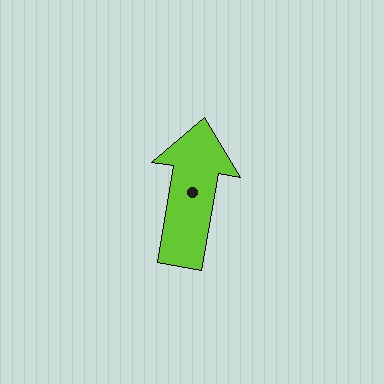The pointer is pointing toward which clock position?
Roughly 12 o'clock.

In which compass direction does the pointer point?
North.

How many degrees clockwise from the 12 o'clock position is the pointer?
Approximately 10 degrees.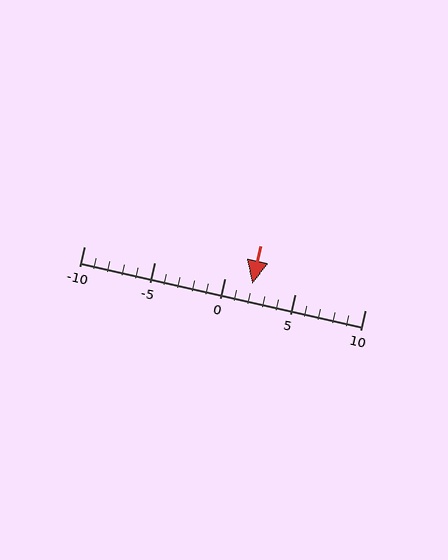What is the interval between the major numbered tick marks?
The major tick marks are spaced 5 units apart.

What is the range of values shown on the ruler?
The ruler shows values from -10 to 10.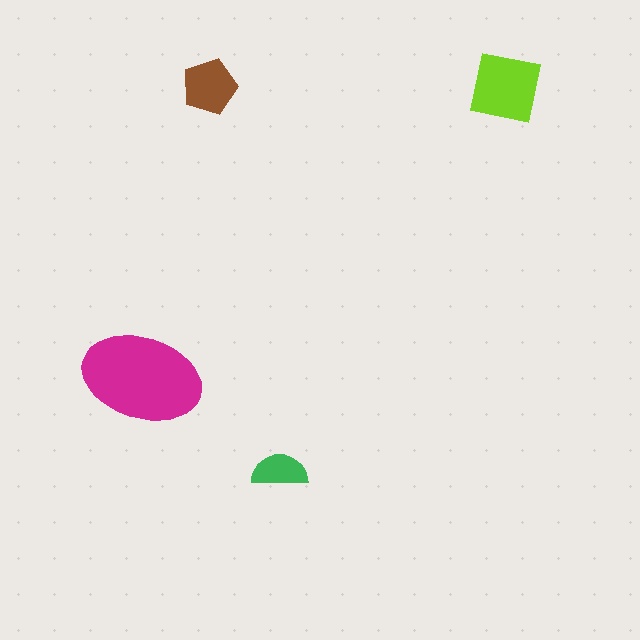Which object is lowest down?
The green semicircle is bottommost.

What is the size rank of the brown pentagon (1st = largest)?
3rd.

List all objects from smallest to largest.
The green semicircle, the brown pentagon, the lime square, the magenta ellipse.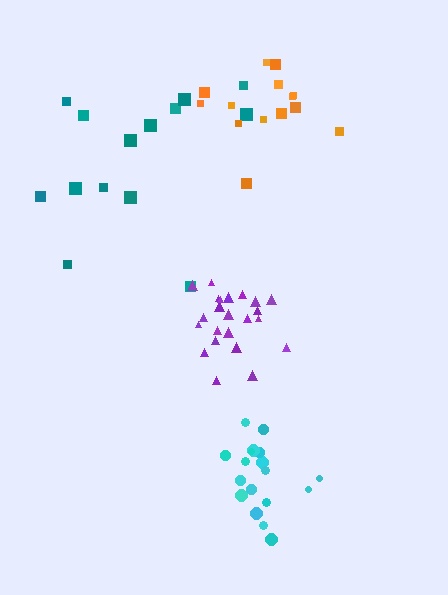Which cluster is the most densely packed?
Purple.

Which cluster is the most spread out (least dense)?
Teal.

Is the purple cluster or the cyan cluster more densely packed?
Purple.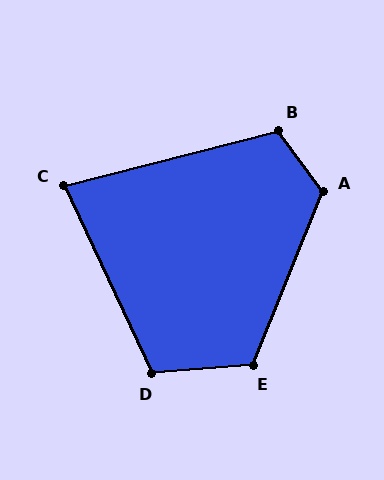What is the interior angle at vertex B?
Approximately 112 degrees (obtuse).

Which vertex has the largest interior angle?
A, at approximately 122 degrees.